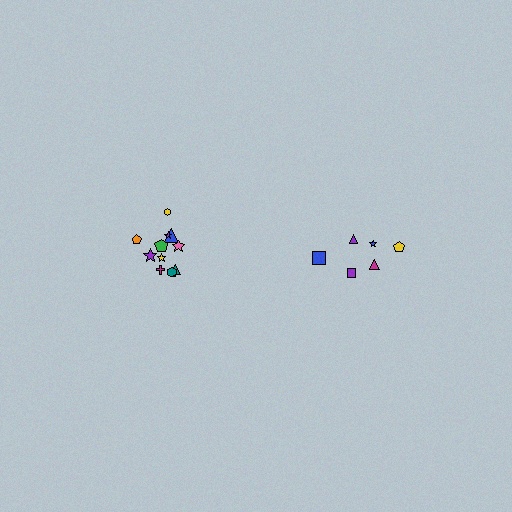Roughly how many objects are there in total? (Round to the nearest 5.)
Roughly 20 objects in total.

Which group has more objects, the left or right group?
The left group.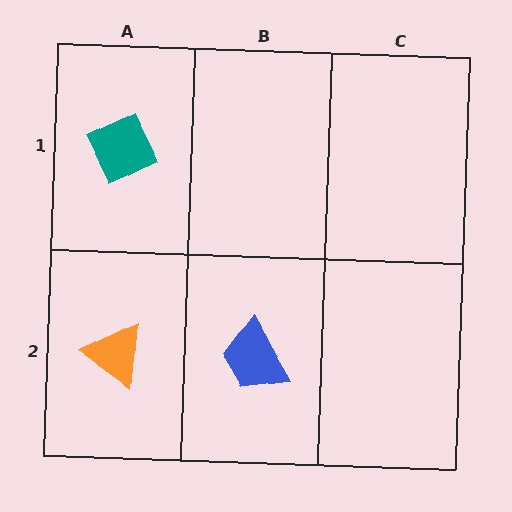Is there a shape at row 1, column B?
No, that cell is empty.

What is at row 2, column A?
An orange triangle.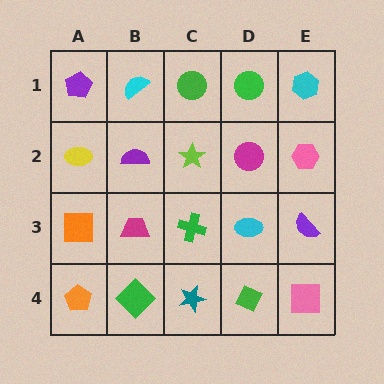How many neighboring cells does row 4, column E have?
2.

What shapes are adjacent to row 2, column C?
A green circle (row 1, column C), a green cross (row 3, column C), a purple semicircle (row 2, column B), a magenta circle (row 2, column D).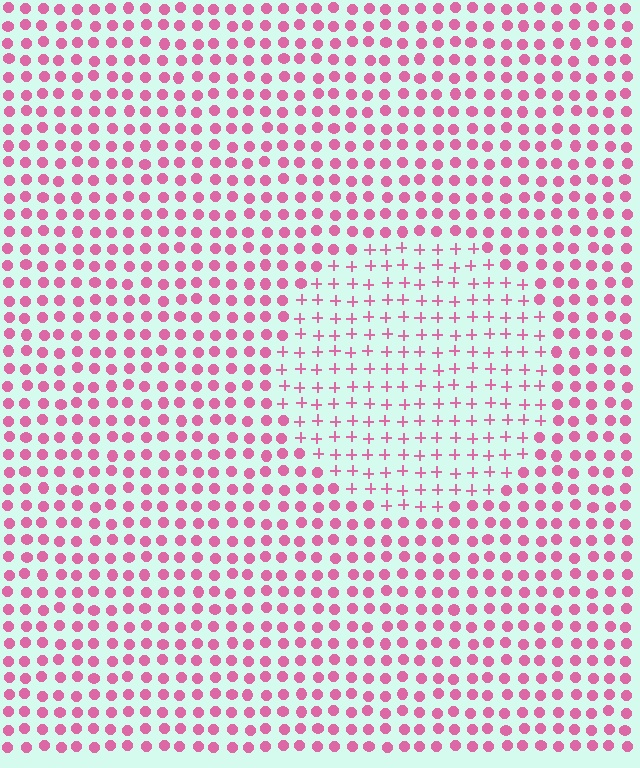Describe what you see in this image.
The image is filled with small pink elements arranged in a uniform grid. A circle-shaped region contains plus signs, while the surrounding area contains circles. The boundary is defined purely by the change in element shape.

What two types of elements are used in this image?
The image uses plus signs inside the circle region and circles outside it.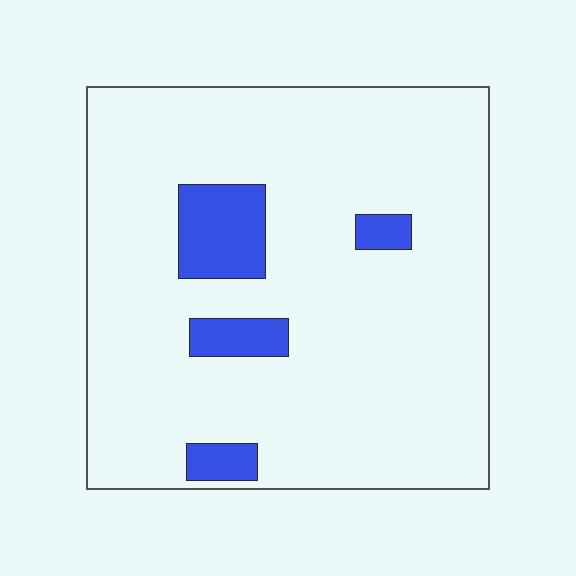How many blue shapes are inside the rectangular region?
4.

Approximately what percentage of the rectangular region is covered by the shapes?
Approximately 10%.